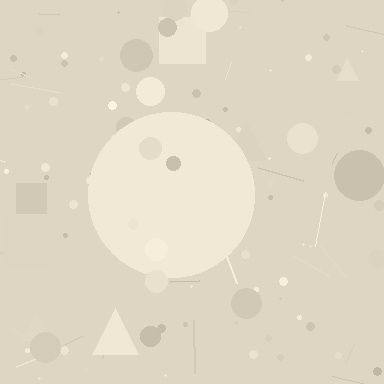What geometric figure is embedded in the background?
A circle is embedded in the background.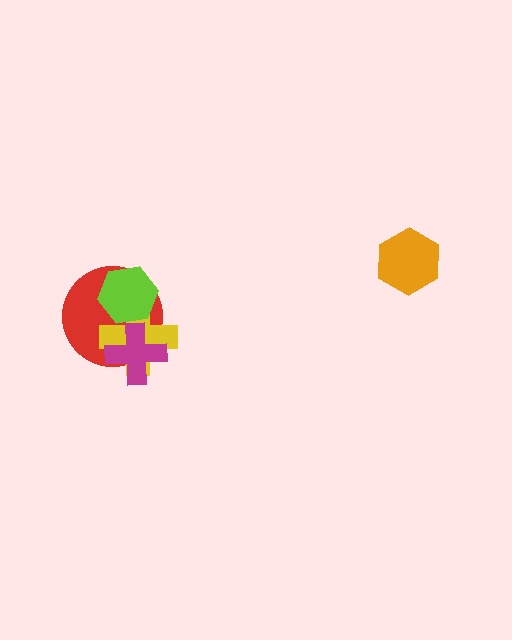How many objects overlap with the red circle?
3 objects overlap with the red circle.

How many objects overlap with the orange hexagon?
0 objects overlap with the orange hexagon.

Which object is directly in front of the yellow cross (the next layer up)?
The magenta cross is directly in front of the yellow cross.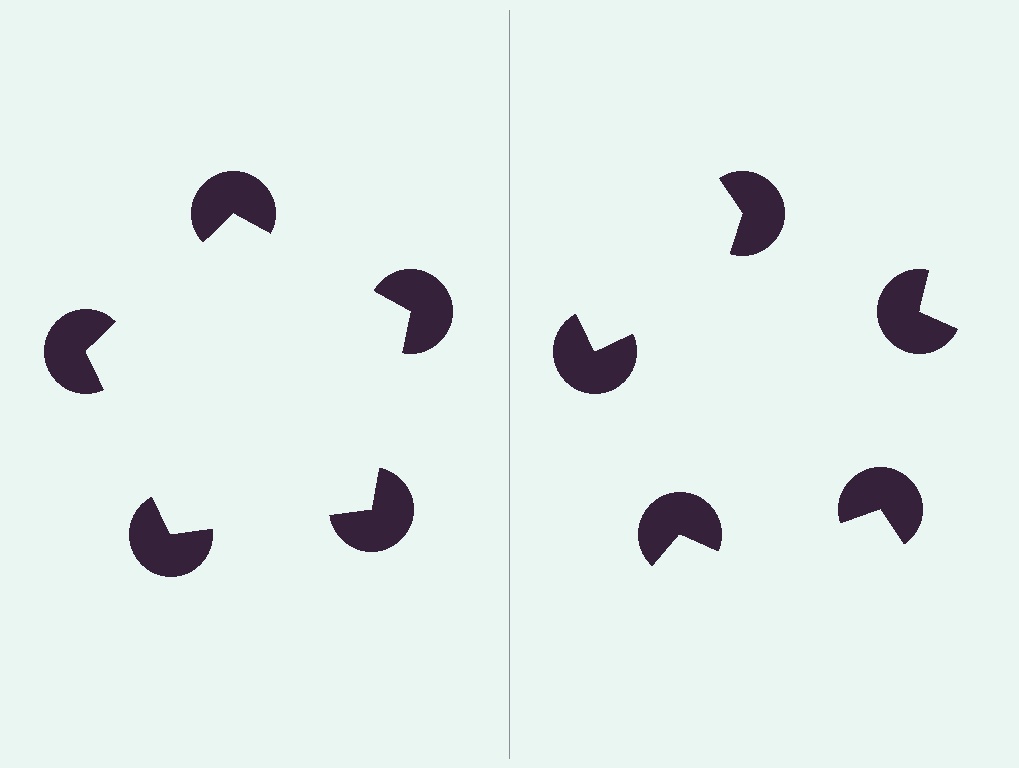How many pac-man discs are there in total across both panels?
10 — 5 on each side.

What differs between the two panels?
The pac-man discs are positioned identically on both sides; only the wedge orientations differ. On the left they align to a pentagon; on the right they are misaligned.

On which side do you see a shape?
An illusory pentagon appears on the left side. On the right side the wedge cuts are rotated, so no coherent shape forms.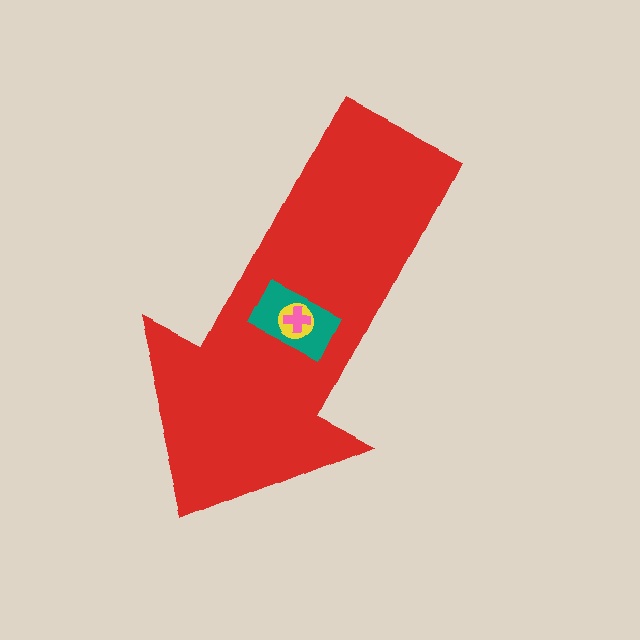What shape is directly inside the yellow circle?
The pink cross.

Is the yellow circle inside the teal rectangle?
Yes.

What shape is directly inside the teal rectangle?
The yellow circle.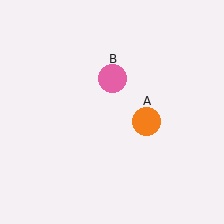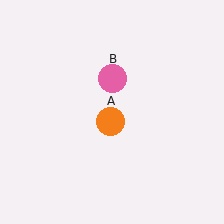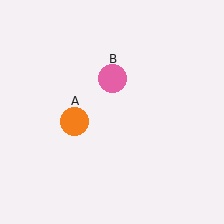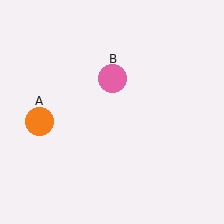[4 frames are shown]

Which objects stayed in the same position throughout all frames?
Pink circle (object B) remained stationary.